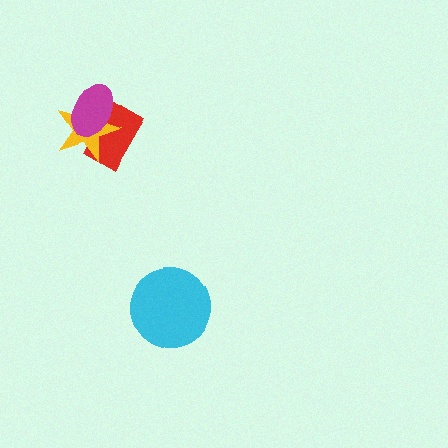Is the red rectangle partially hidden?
Yes, it is partially covered by another shape.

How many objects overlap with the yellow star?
2 objects overlap with the yellow star.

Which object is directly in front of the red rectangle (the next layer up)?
The yellow star is directly in front of the red rectangle.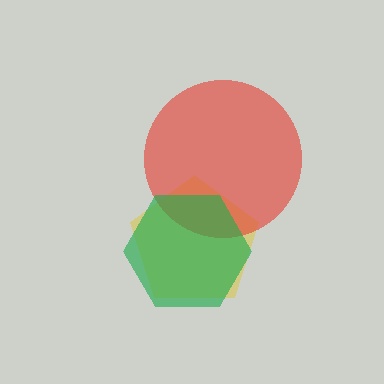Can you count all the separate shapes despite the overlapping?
Yes, there are 3 separate shapes.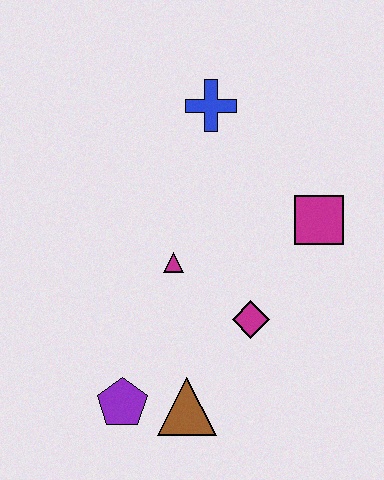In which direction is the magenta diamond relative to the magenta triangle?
The magenta diamond is to the right of the magenta triangle.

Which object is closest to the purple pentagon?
The brown triangle is closest to the purple pentagon.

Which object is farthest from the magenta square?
The purple pentagon is farthest from the magenta square.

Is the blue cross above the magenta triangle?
Yes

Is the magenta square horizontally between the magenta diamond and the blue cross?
No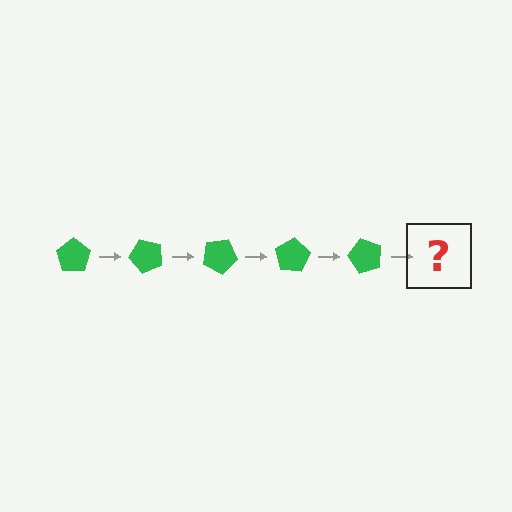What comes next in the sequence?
The next element should be a green pentagon rotated 250 degrees.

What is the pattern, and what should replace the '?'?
The pattern is that the pentagon rotates 50 degrees each step. The '?' should be a green pentagon rotated 250 degrees.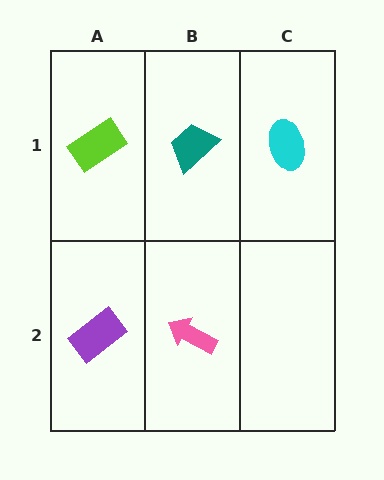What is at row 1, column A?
A lime rectangle.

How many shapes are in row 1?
3 shapes.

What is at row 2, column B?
A pink arrow.